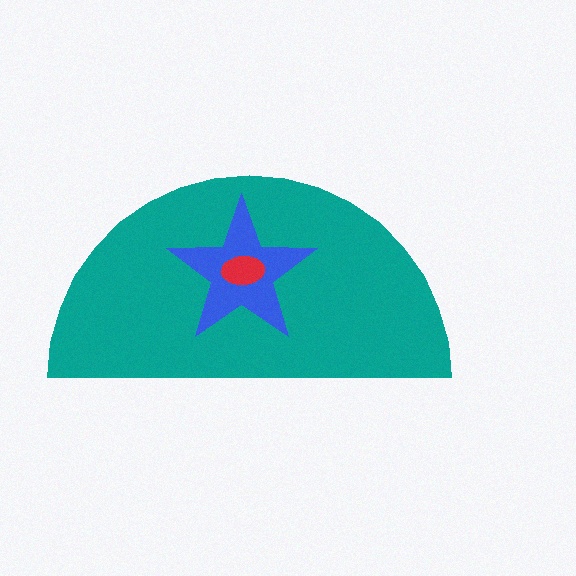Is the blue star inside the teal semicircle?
Yes.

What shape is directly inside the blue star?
The red ellipse.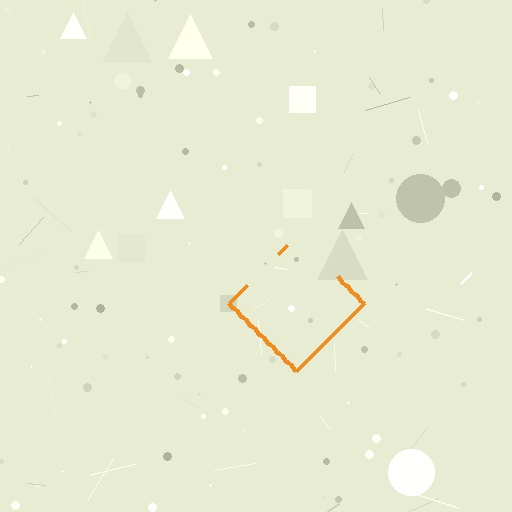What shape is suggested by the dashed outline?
The dashed outline suggests a diamond.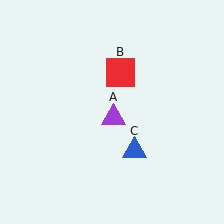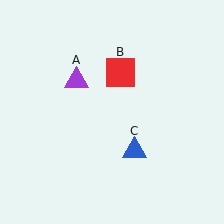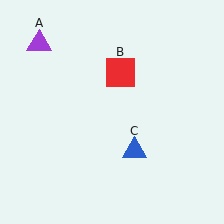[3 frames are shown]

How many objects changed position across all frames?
1 object changed position: purple triangle (object A).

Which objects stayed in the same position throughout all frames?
Red square (object B) and blue triangle (object C) remained stationary.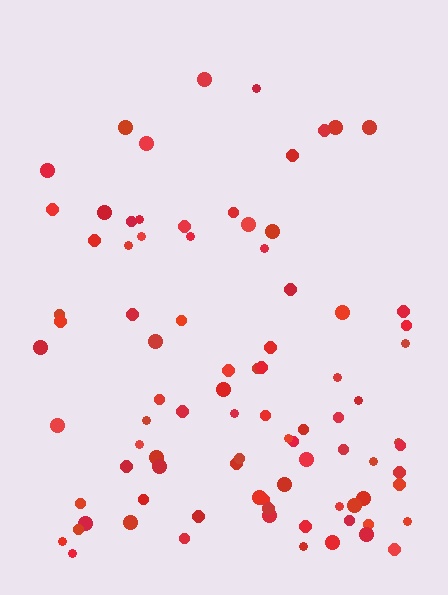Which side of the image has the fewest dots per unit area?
The top.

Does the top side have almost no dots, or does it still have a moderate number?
Still a moderate number, just noticeably fewer than the bottom.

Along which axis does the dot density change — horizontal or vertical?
Vertical.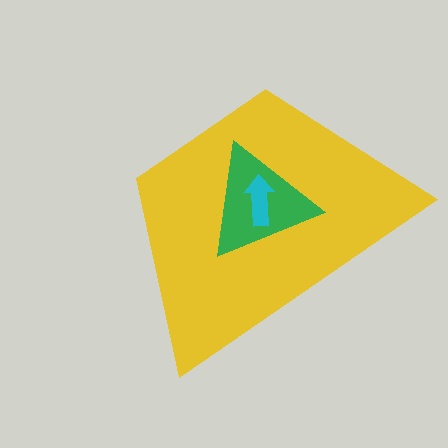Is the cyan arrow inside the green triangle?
Yes.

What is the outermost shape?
The yellow trapezoid.